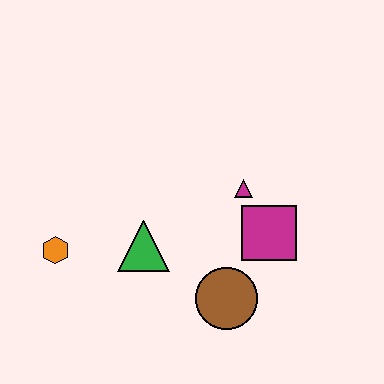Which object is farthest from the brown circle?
The orange hexagon is farthest from the brown circle.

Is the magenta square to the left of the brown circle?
No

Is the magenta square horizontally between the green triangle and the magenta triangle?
No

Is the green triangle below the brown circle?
No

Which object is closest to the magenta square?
The magenta triangle is closest to the magenta square.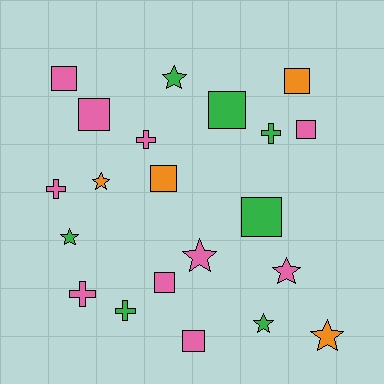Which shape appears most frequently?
Square, with 9 objects.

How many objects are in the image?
There are 21 objects.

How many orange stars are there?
There are 2 orange stars.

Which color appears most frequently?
Pink, with 10 objects.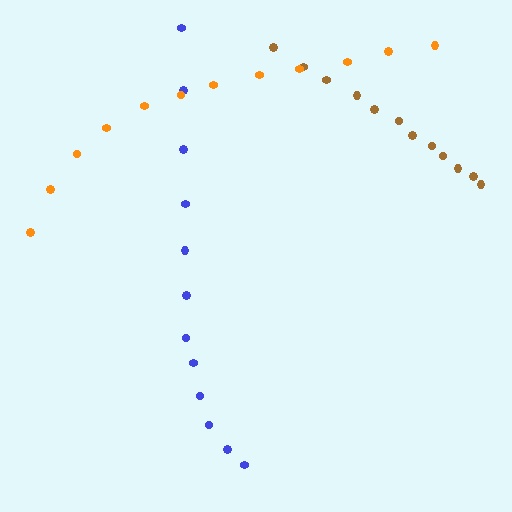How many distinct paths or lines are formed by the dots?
There are 3 distinct paths.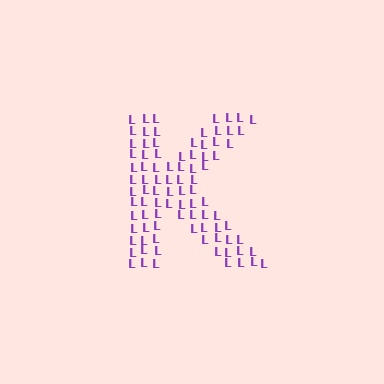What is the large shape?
The large shape is the letter K.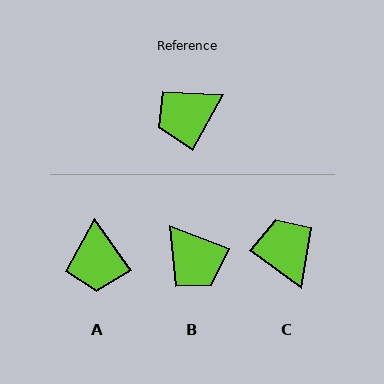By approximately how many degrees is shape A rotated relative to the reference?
Approximately 65 degrees counter-clockwise.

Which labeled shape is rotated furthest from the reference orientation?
B, about 98 degrees away.